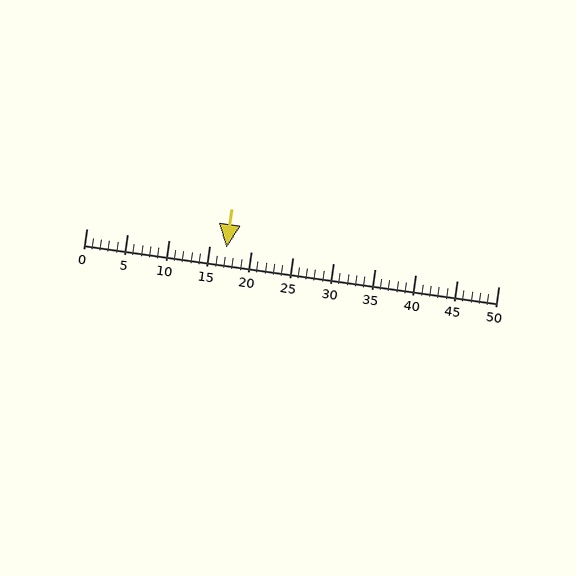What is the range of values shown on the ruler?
The ruler shows values from 0 to 50.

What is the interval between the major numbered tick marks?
The major tick marks are spaced 5 units apart.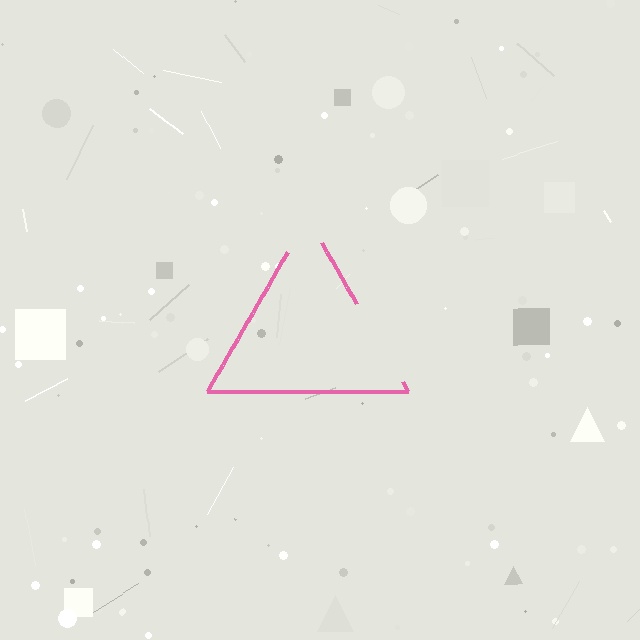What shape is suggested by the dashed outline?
The dashed outline suggests a triangle.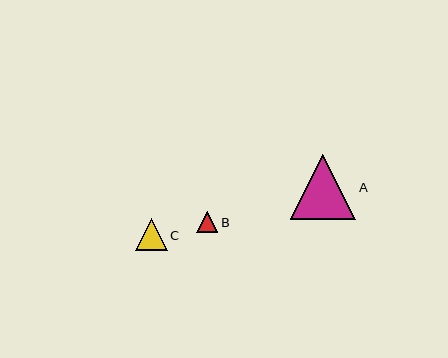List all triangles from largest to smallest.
From largest to smallest: A, C, B.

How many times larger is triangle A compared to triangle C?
Triangle A is approximately 2.1 times the size of triangle C.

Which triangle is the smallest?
Triangle B is the smallest with a size of approximately 22 pixels.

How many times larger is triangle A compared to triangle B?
Triangle A is approximately 3.0 times the size of triangle B.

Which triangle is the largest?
Triangle A is the largest with a size of approximately 66 pixels.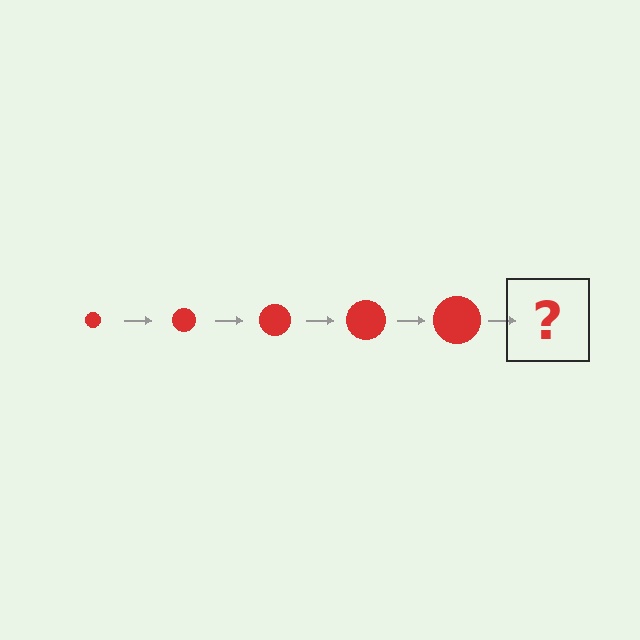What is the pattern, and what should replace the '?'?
The pattern is that the circle gets progressively larger each step. The '?' should be a red circle, larger than the previous one.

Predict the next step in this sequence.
The next step is a red circle, larger than the previous one.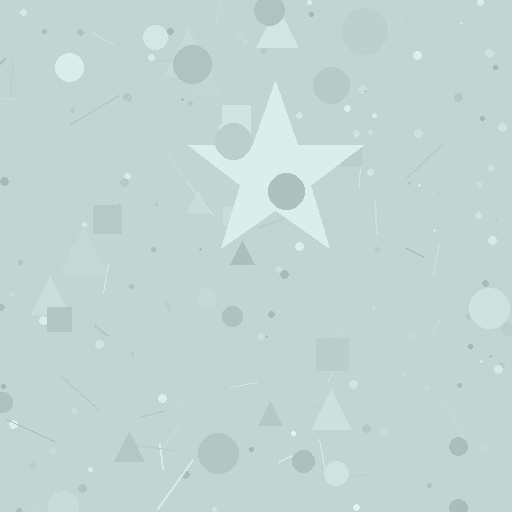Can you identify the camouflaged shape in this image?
The camouflaged shape is a star.